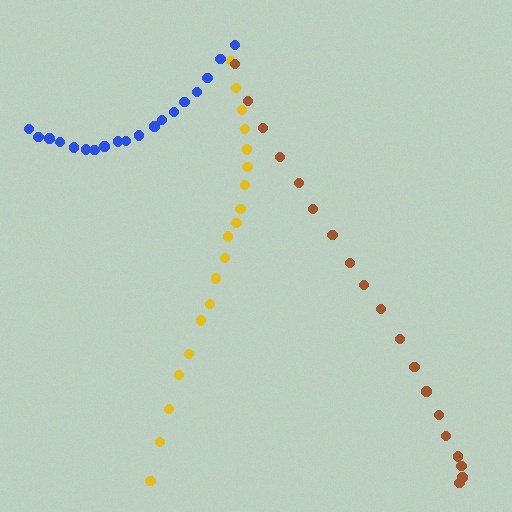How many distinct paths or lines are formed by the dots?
There are 3 distinct paths.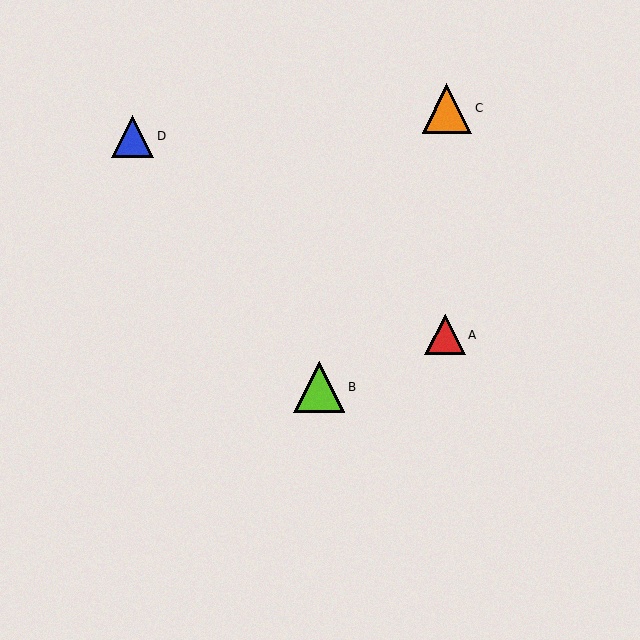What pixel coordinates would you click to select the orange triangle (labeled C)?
Click at (447, 108) to select the orange triangle C.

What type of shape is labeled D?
Shape D is a blue triangle.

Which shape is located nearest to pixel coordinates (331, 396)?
The lime triangle (labeled B) at (319, 387) is nearest to that location.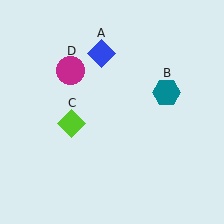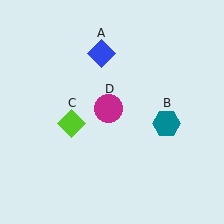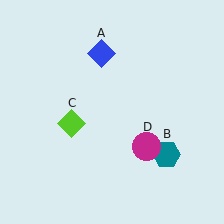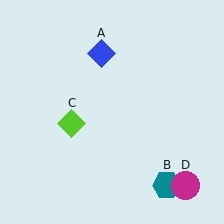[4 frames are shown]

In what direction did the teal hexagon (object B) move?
The teal hexagon (object B) moved down.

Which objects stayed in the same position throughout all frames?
Blue diamond (object A) and lime diamond (object C) remained stationary.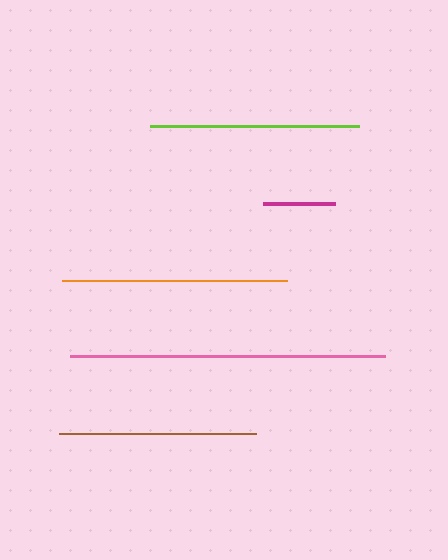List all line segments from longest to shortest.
From longest to shortest: pink, orange, lime, brown, magenta.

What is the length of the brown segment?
The brown segment is approximately 197 pixels long.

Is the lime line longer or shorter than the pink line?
The pink line is longer than the lime line.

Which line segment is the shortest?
The magenta line is the shortest at approximately 72 pixels.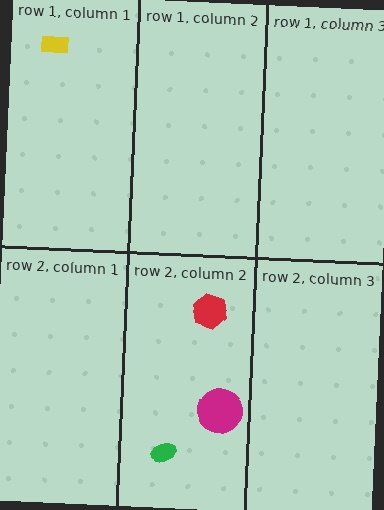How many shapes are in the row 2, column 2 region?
3.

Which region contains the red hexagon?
The row 2, column 2 region.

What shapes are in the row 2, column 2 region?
The red hexagon, the green ellipse, the magenta circle.